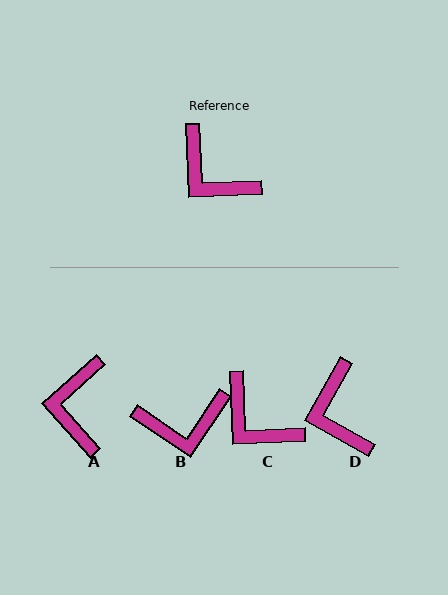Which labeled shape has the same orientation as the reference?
C.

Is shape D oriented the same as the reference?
No, it is off by about 32 degrees.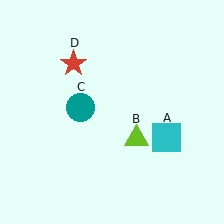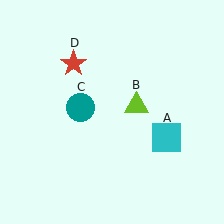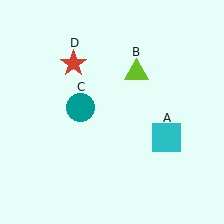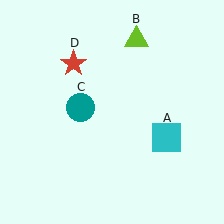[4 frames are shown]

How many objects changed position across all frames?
1 object changed position: lime triangle (object B).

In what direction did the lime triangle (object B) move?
The lime triangle (object B) moved up.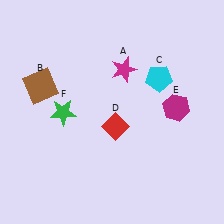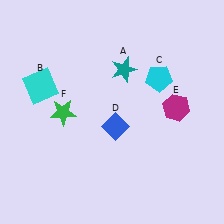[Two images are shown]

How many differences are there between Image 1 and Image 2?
There are 3 differences between the two images.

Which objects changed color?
A changed from magenta to teal. B changed from brown to cyan. D changed from red to blue.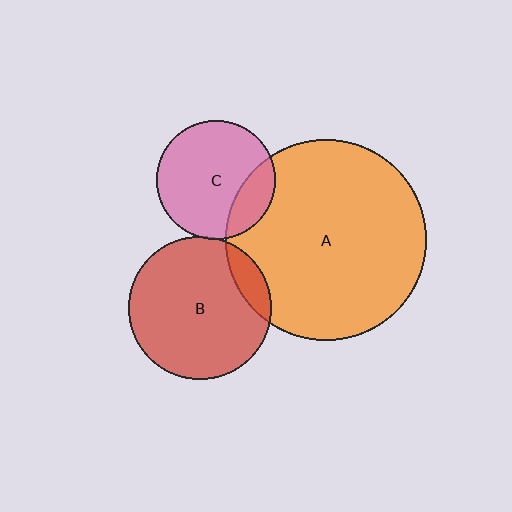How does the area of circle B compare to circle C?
Approximately 1.4 times.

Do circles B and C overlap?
Yes.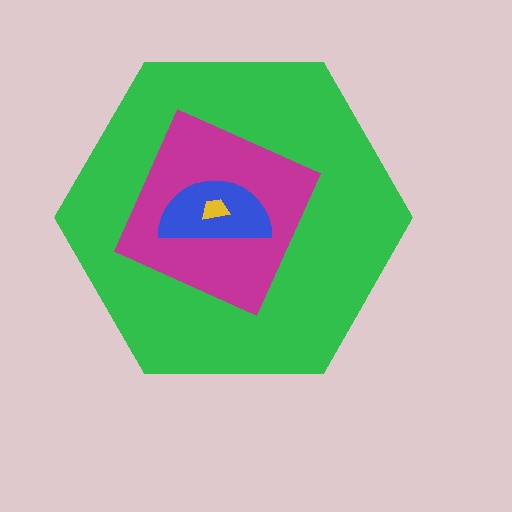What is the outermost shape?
The green hexagon.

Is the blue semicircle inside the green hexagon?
Yes.